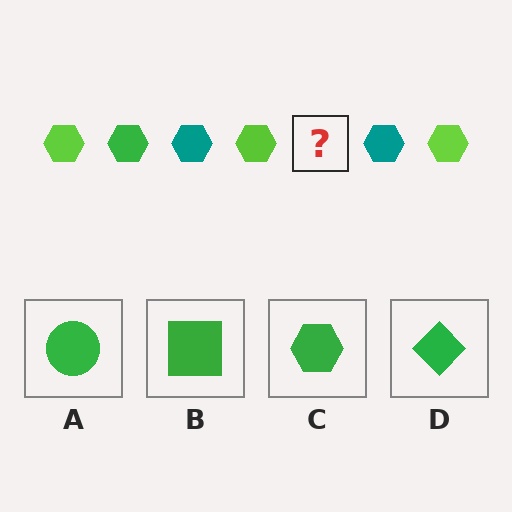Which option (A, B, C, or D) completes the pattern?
C.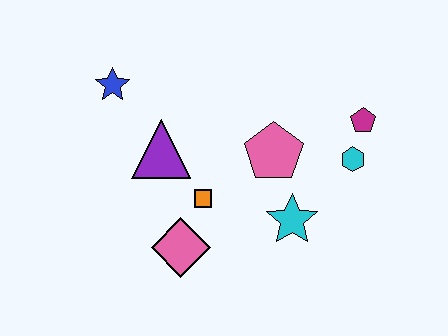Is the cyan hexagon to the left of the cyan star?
No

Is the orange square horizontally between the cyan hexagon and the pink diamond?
Yes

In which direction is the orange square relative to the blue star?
The orange square is below the blue star.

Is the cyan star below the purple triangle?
Yes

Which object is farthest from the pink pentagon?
The blue star is farthest from the pink pentagon.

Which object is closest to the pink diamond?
The orange square is closest to the pink diamond.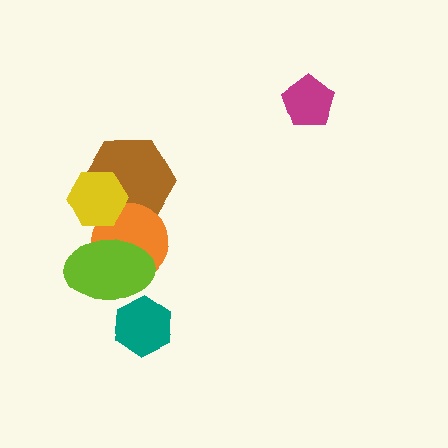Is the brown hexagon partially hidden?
Yes, it is partially covered by another shape.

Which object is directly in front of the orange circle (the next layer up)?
The yellow hexagon is directly in front of the orange circle.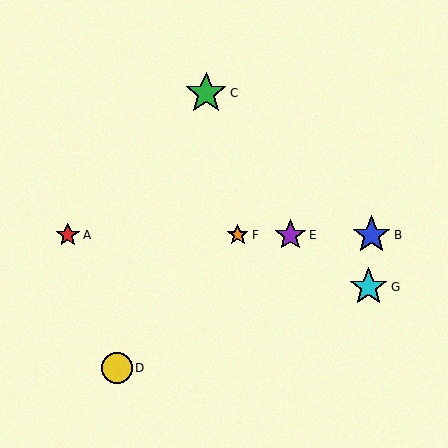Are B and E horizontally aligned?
Yes, both are at y≈235.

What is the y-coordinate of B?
Object B is at y≈235.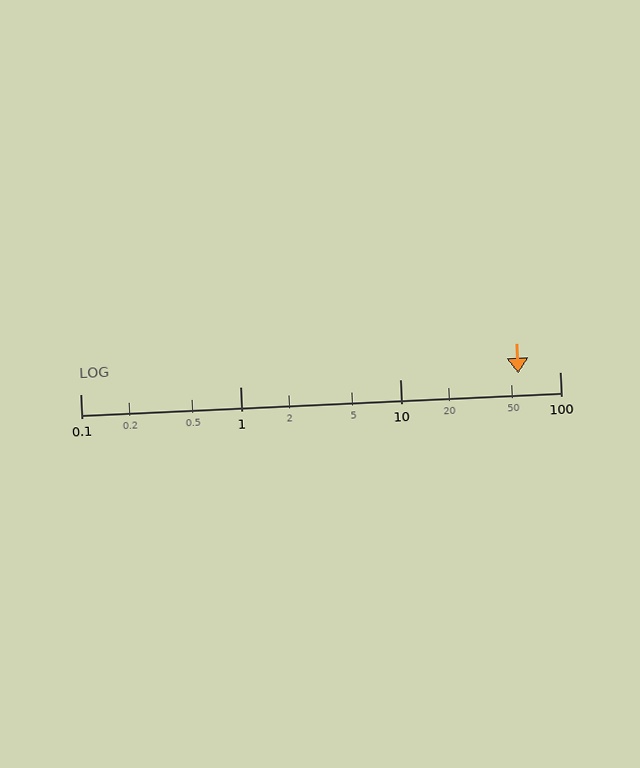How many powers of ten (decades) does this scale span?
The scale spans 3 decades, from 0.1 to 100.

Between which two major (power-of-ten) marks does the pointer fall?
The pointer is between 10 and 100.